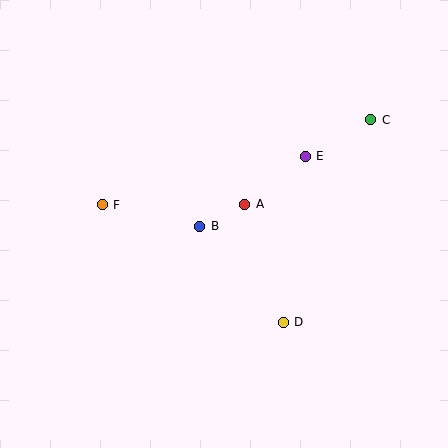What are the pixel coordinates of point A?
Point A is at (245, 204).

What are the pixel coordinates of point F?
Point F is at (102, 205).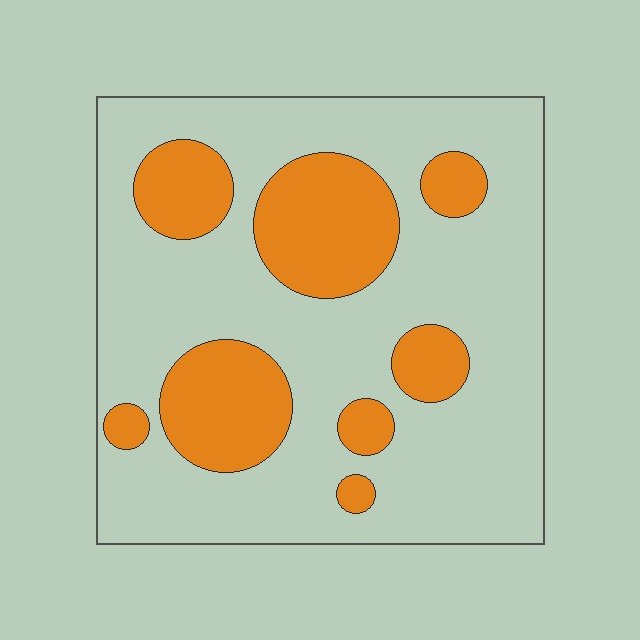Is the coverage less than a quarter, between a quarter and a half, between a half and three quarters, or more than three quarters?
Between a quarter and a half.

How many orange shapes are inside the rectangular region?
8.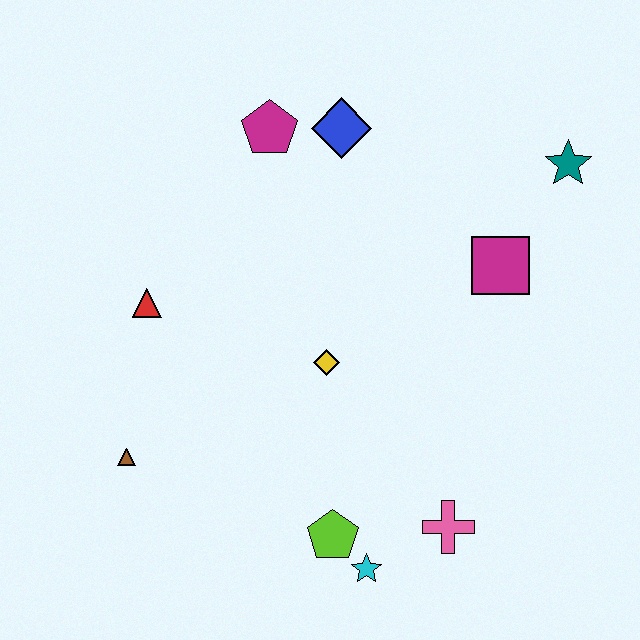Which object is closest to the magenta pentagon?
The blue diamond is closest to the magenta pentagon.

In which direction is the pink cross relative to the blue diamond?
The pink cross is below the blue diamond.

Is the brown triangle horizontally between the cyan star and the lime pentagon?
No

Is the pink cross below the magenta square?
Yes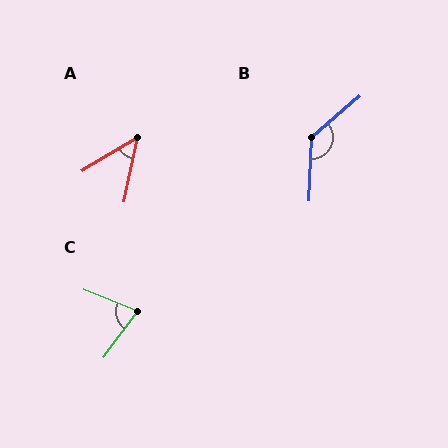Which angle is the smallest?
A, at approximately 47 degrees.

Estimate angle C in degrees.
Approximately 75 degrees.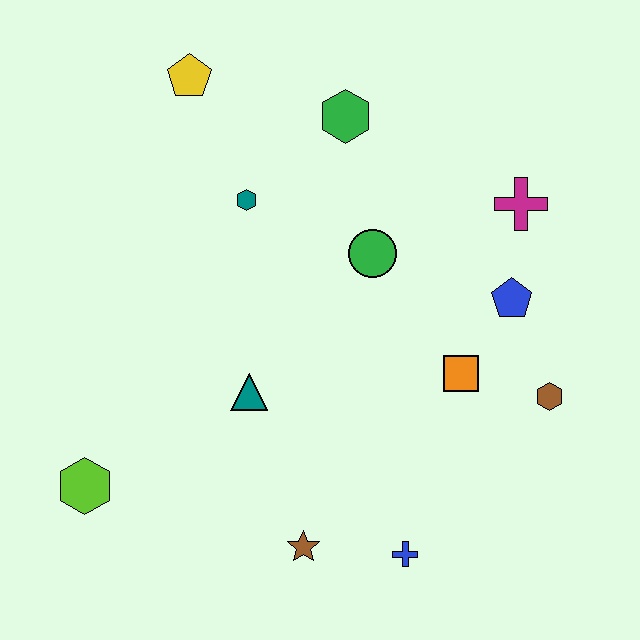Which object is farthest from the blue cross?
The yellow pentagon is farthest from the blue cross.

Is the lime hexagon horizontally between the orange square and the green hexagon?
No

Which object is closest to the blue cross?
The brown star is closest to the blue cross.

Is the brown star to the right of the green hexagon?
No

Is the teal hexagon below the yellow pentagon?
Yes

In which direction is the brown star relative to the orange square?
The brown star is below the orange square.